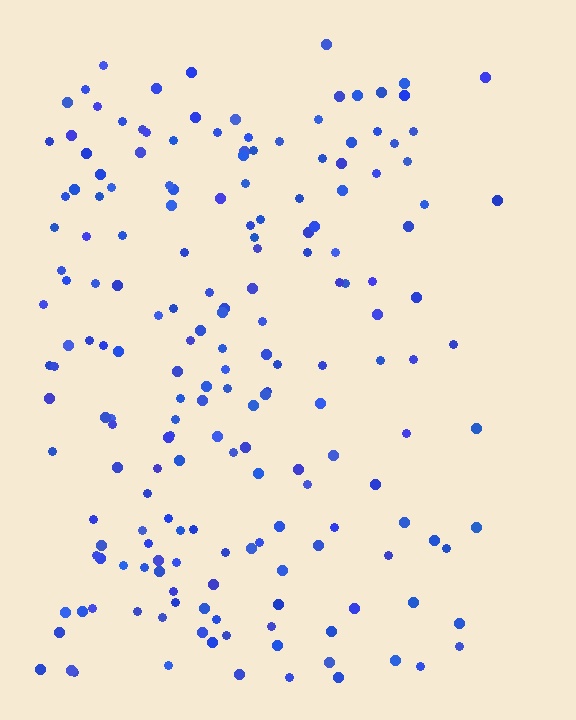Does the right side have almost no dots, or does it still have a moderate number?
Still a moderate number, just noticeably fewer than the left.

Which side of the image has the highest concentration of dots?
The left.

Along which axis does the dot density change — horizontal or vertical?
Horizontal.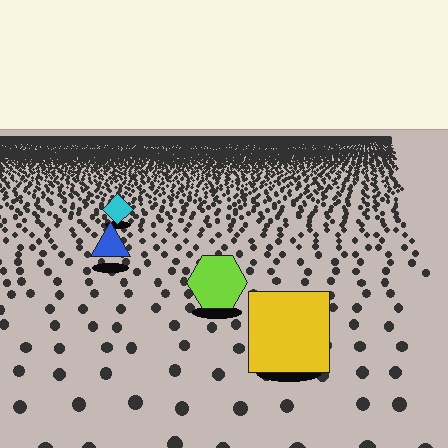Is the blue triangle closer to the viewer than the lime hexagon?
No. The lime hexagon is closer — you can tell from the texture gradient: the ground texture is coarser near it.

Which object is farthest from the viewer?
The cyan diamond is farthest from the viewer. It appears smaller and the ground texture around it is denser.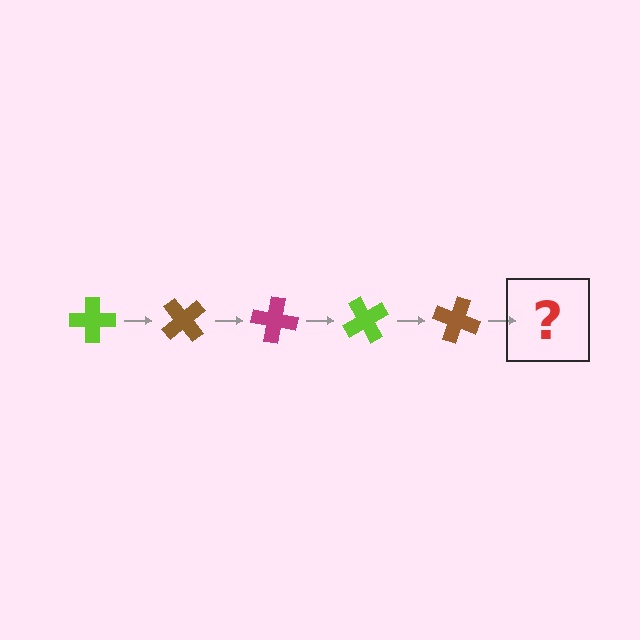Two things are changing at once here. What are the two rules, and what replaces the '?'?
The two rules are that it rotates 50 degrees each step and the color cycles through lime, brown, and magenta. The '?' should be a magenta cross, rotated 250 degrees from the start.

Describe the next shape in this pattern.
It should be a magenta cross, rotated 250 degrees from the start.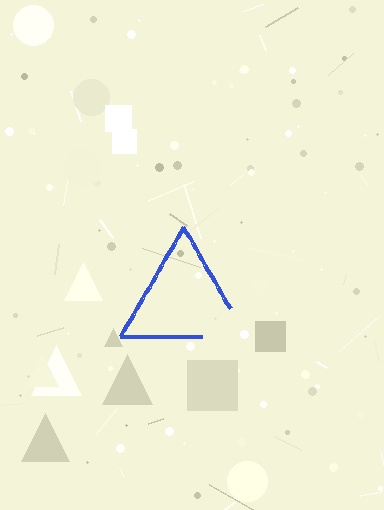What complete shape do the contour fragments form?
The contour fragments form a triangle.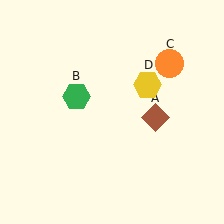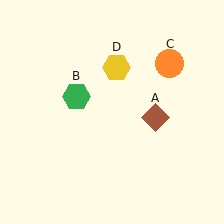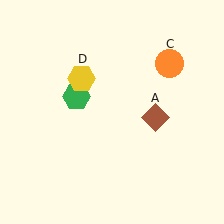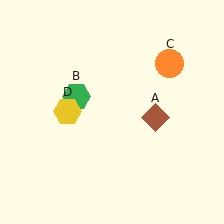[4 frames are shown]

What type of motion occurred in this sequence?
The yellow hexagon (object D) rotated counterclockwise around the center of the scene.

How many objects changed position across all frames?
1 object changed position: yellow hexagon (object D).